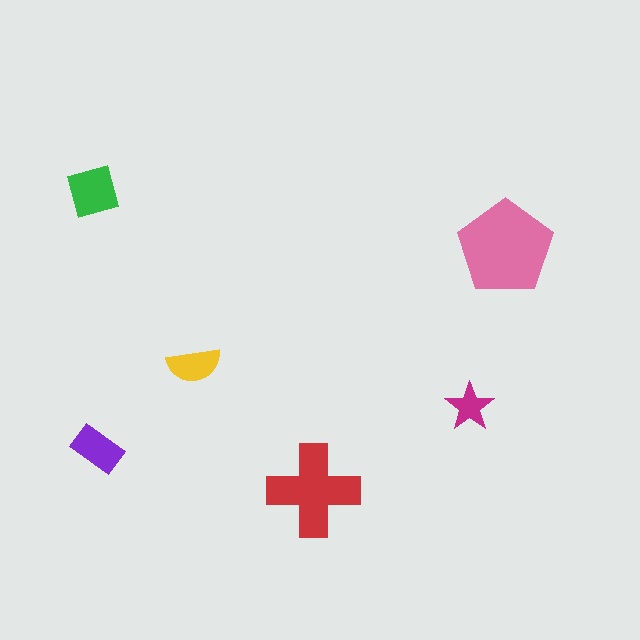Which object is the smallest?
The magenta star.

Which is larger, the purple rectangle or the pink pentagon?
The pink pentagon.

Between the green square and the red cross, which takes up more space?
The red cross.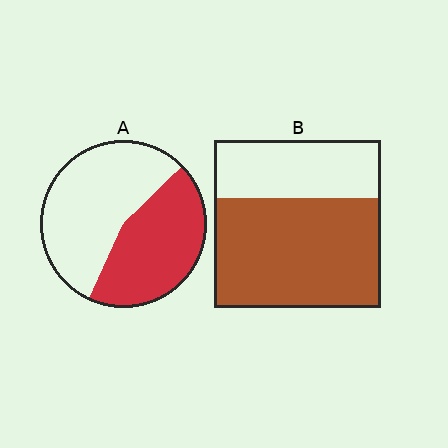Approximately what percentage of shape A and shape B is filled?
A is approximately 45% and B is approximately 65%.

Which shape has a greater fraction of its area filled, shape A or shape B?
Shape B.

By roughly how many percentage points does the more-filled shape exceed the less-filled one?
By roughly 20 percentage points (B over A).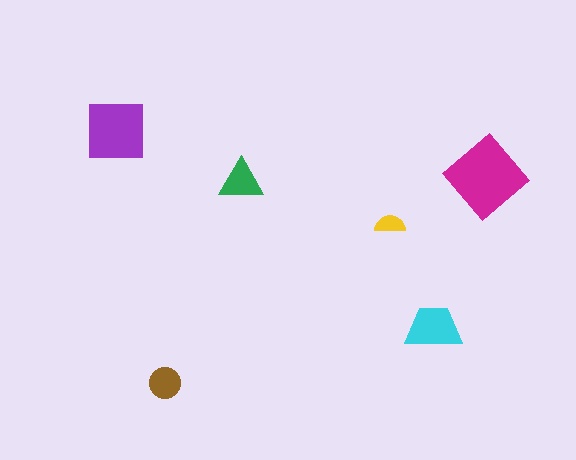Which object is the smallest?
The yellow semicircle.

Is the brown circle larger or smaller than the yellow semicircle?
Larger.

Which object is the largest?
The magenta diamond.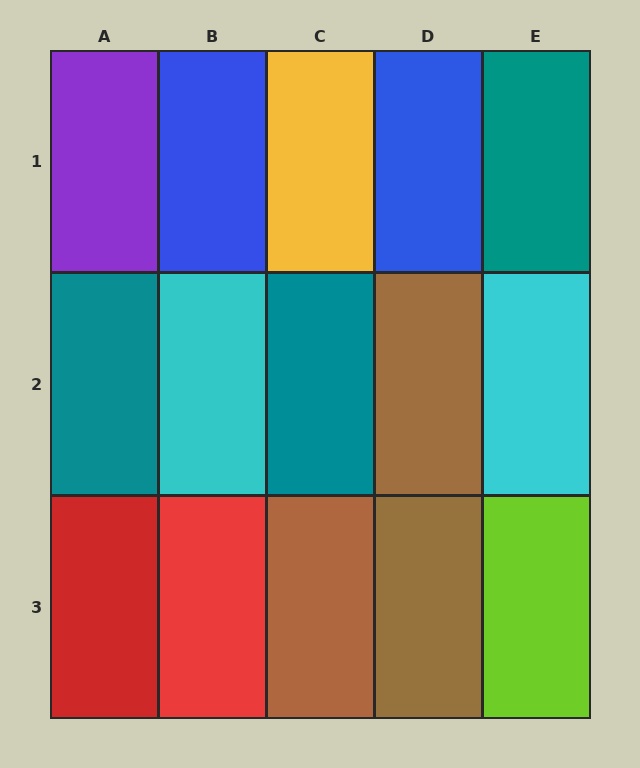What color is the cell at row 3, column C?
Brown.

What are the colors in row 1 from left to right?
Purple, blue, yellow, blue, teal.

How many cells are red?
2 cells are red.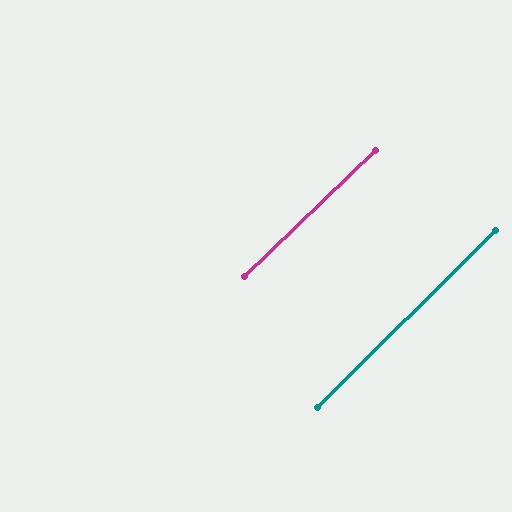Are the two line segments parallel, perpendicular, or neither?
Parallel — their directions differ by only 1.1°.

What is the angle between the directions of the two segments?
Approximately 1 degree.